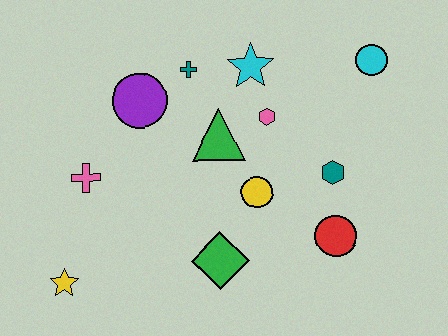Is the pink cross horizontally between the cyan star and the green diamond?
No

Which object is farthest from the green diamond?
The cyan circle is farthest from the green diamond.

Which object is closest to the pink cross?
The purple circle is closest to the pink cross.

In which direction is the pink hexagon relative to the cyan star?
The pink hexagon is below the cyan star.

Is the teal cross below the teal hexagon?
No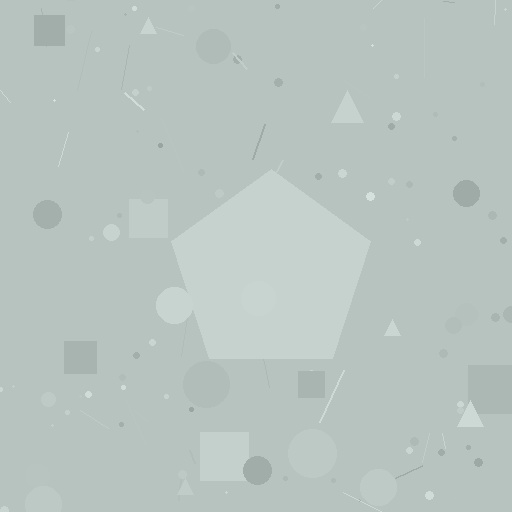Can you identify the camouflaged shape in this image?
The camouflaged shape is a pentagon.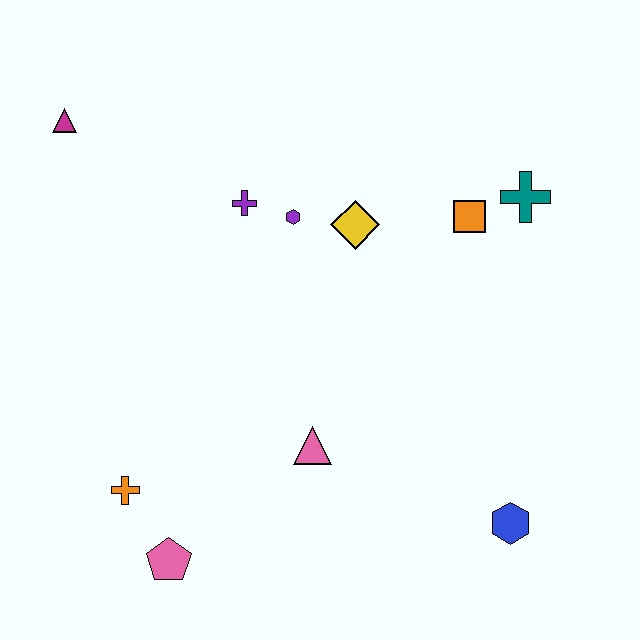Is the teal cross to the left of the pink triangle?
No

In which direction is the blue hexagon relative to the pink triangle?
The blue hexagon is to the right of the pink triangle.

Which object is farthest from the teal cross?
The pink pentagon is farthest from the teal cross.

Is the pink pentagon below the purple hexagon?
Yes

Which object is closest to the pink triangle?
The pink pentagon is closest to the pink triangle.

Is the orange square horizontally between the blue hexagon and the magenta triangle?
Yes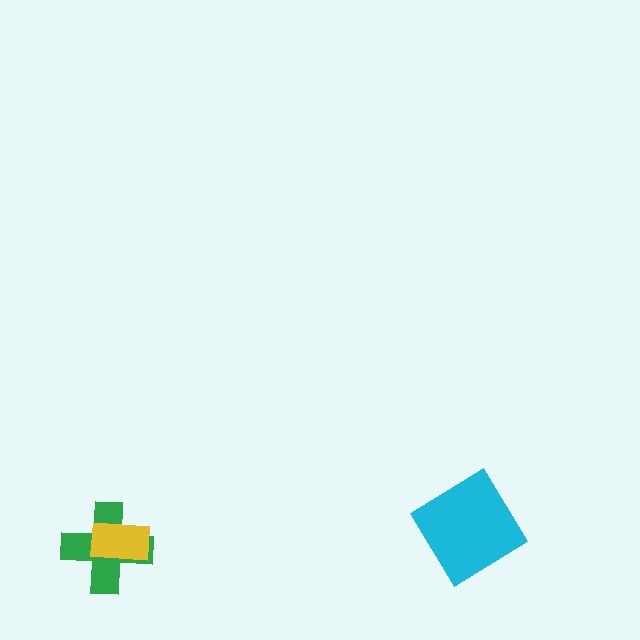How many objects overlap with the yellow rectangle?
1 object overlaps with the yellow rectangle.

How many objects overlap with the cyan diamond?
0 objects overlap with the cyan diamond.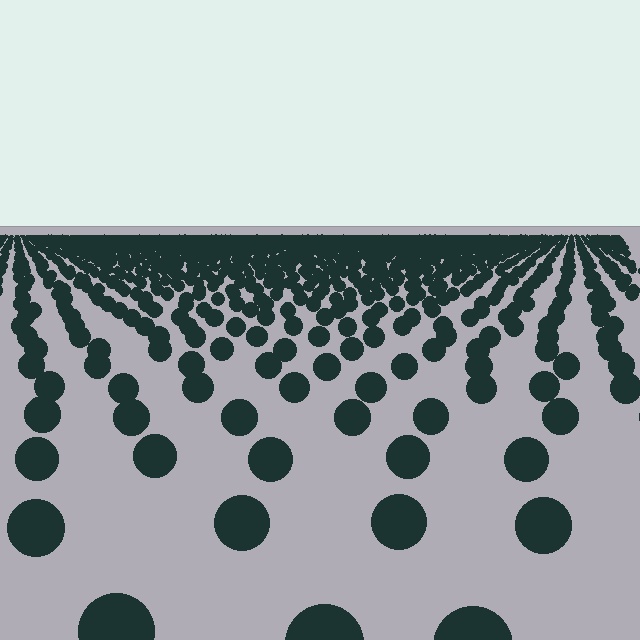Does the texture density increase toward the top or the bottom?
Density increases toward the top.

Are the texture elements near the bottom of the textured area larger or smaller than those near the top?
Larger. Near the bottom, elements are closer to the viewer and appear at a bigger on-screen size.